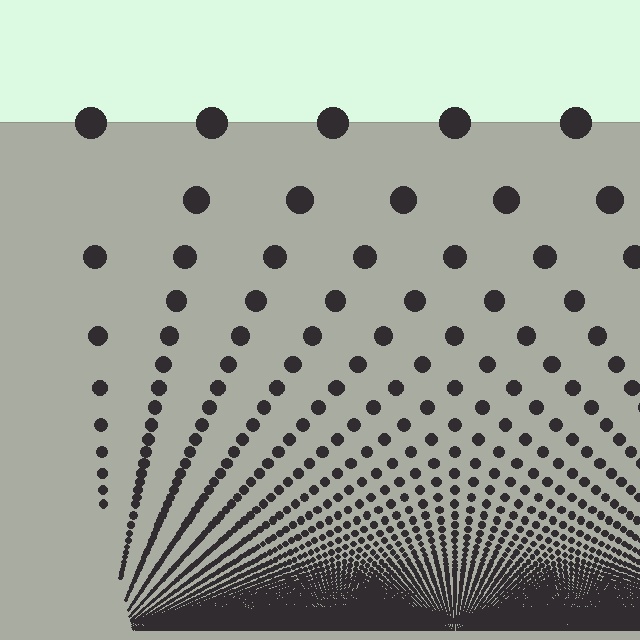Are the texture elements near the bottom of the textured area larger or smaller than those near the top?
Smaller. The gradient is inverted — elements near the bottom are smaller and denser.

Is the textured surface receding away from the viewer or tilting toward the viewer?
The surface appears to tilt toward the viewer. Texture elements get larger and sparser toward the top.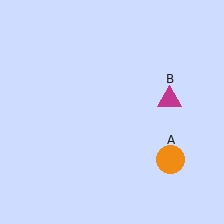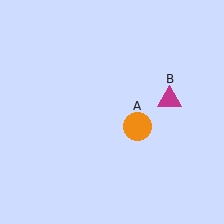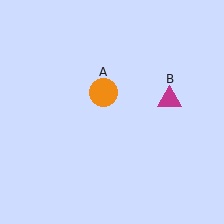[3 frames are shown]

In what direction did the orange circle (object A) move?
The orange circle (object A) moved up and to the left.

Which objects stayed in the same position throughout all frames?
Magenta triangle (object B) remained stationary.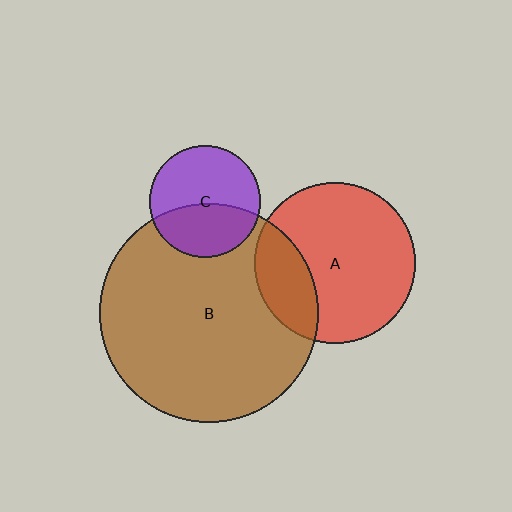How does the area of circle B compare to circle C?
Approximately 3.9 times.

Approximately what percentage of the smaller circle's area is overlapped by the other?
Approximately 40%.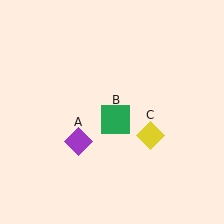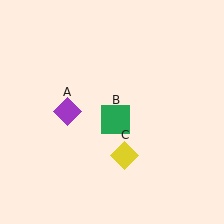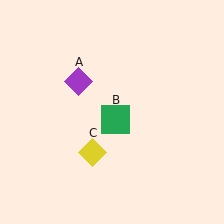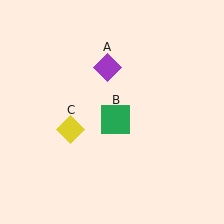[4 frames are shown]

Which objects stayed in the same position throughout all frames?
Green square (object B) remained stationary.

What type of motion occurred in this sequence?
The purple diamond (object A), yellow diamond (object C) rotated clockwise around the center of the scene.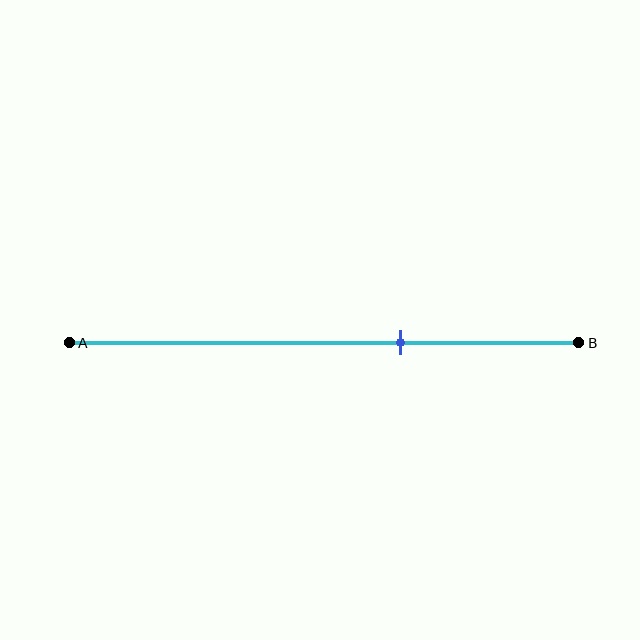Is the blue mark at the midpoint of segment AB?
No, the mark is at about 65% from A, not at the 50% midpoint.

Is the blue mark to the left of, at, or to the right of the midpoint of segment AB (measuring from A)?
The blue mark is to the right of the midpoint of segment AB.